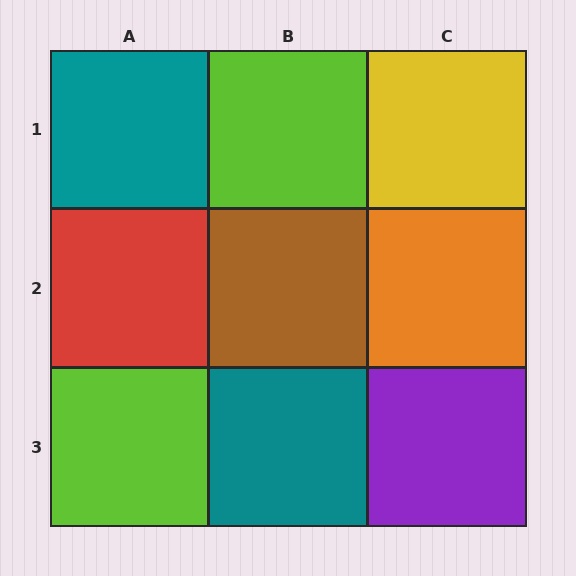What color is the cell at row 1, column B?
Lime.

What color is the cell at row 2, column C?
Orange.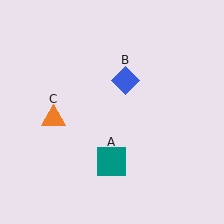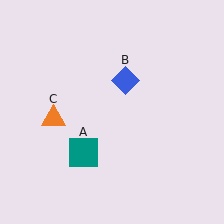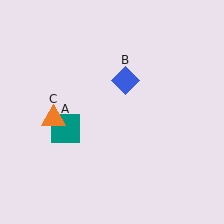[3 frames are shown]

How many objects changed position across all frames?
1 object changed position: teal square (object A).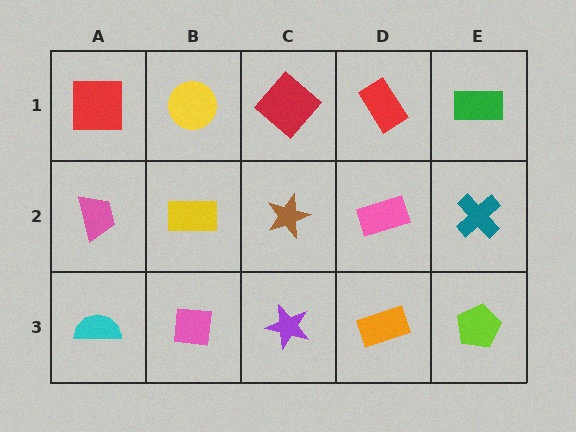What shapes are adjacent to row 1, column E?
A teal cross (row 2, column E), a red rectangle (row 1, column D).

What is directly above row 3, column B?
A yellow rectangle.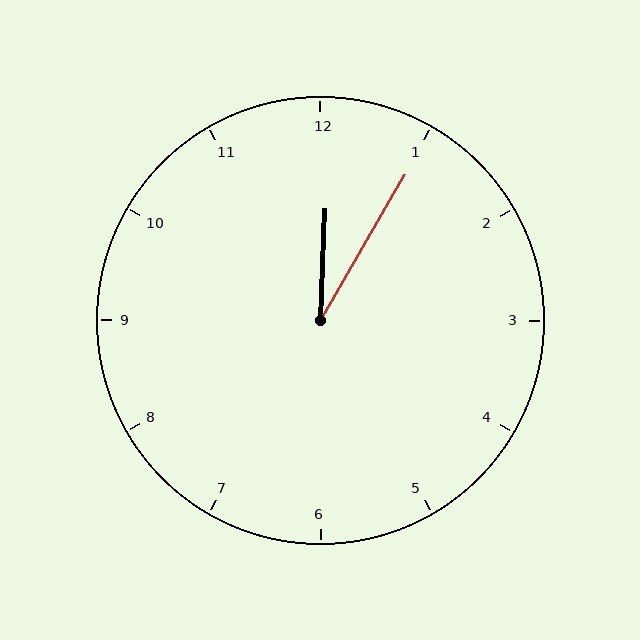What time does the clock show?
12:05.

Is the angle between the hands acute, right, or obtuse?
It is acute.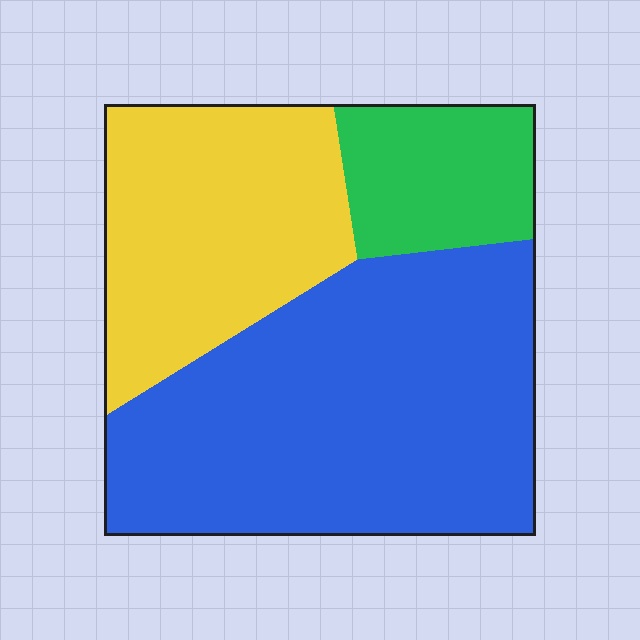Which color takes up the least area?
Green, at roughly 15%.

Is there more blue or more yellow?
Blue.